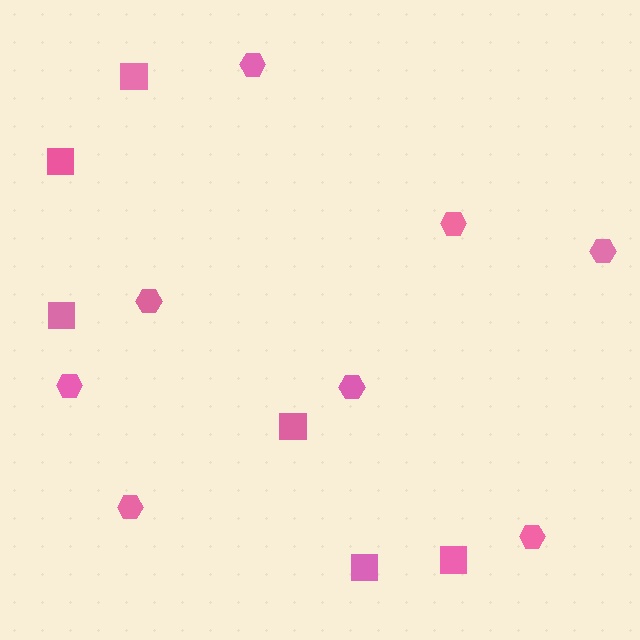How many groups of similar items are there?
There are 2 groups: one group of hexagons (8) and one group of squares (6).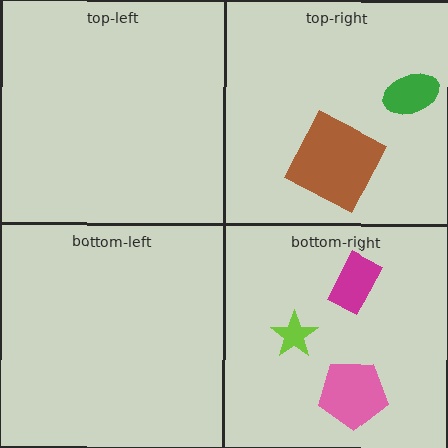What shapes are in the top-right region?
The brown square, the green ellipse.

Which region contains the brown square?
The top-right region.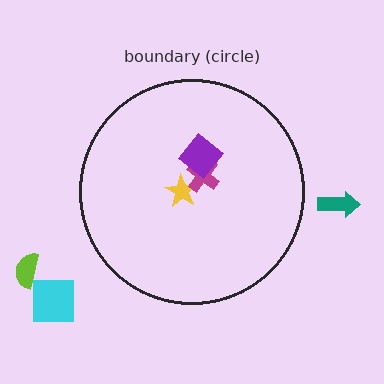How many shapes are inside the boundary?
3 inside, 3 outside.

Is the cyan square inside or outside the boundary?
Outside.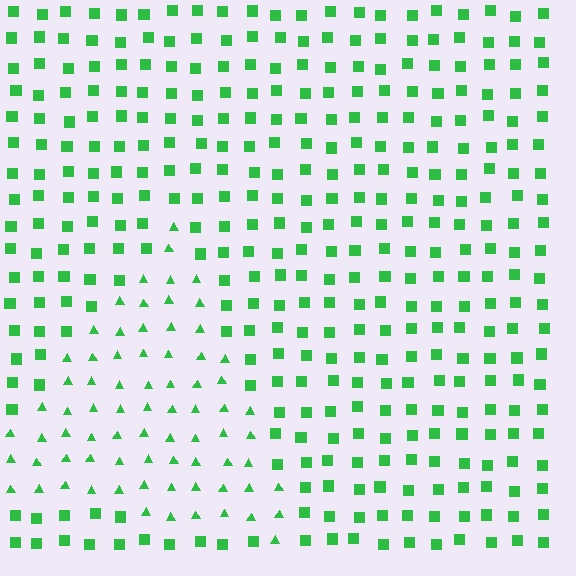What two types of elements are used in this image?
The image uses triangles inside the triangle region and squares outside it.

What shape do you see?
I see a triangle.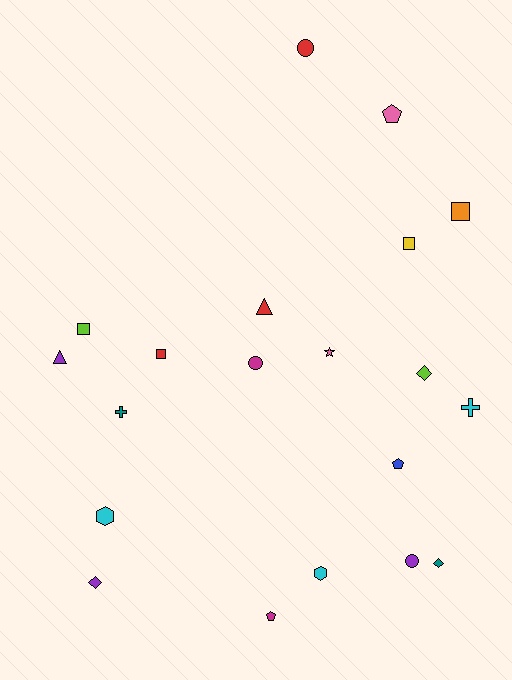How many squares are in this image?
There are 4 squares.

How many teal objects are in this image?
There are 2 teal objects.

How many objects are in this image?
There are 20 objects.